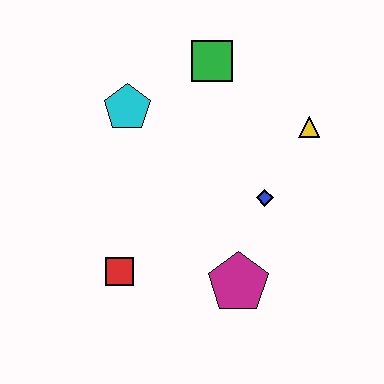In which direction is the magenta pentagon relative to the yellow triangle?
The magenta pentagon is below the yellow triangle.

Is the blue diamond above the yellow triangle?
No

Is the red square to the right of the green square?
No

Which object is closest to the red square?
The magenta pentagon is closest to the red square.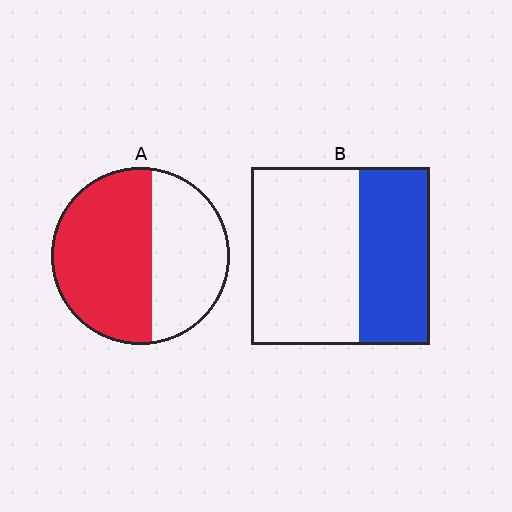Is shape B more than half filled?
No.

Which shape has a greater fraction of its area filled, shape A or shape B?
Shape A.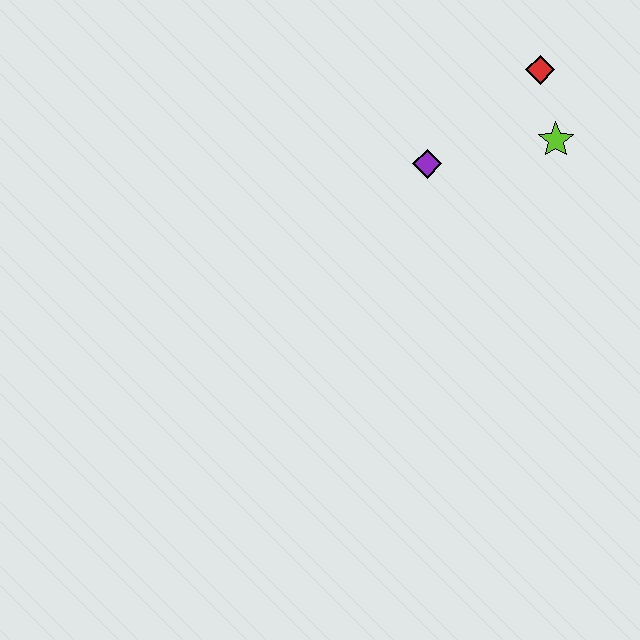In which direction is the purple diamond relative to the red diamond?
The purple diamond is to the left of the red diamond.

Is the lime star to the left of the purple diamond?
No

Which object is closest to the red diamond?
The lime star is closest to the red diamond.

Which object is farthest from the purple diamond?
The red diamond is farthest from the purple diamond.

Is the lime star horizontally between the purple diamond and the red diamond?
No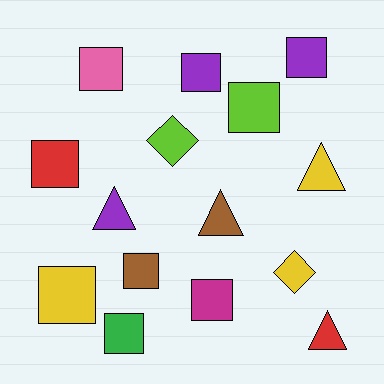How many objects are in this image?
There are 15 objects.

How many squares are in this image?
There are 9 squares.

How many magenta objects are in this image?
There is 1 magenta object.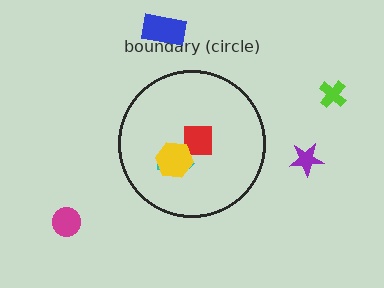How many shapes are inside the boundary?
3 inside, 4 outside.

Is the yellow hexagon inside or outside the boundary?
Inside.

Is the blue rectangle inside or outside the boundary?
Outside.